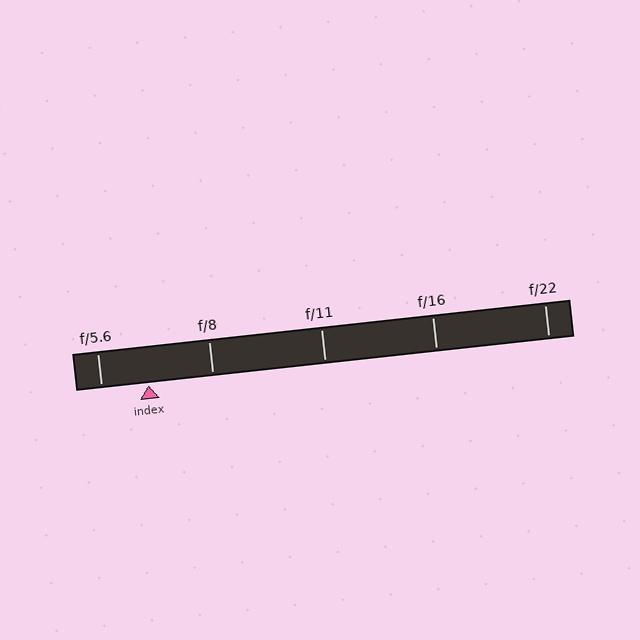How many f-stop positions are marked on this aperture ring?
There are 5 f-stop positions marked.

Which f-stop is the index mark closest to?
The index mark is closest to f/5.6.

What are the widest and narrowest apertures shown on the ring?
The widest aperture shown is f/5.6 and the narrowest is f/22.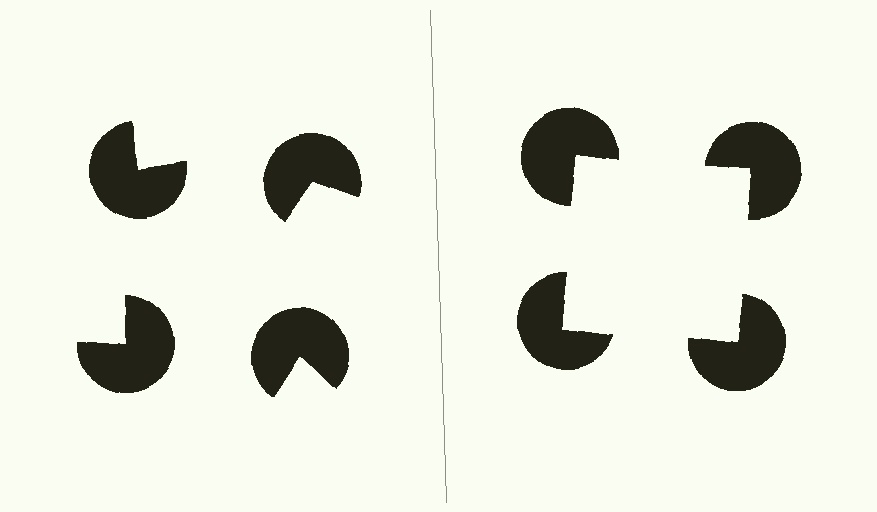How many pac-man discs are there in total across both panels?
8 — 4 on each side.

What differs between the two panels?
The pac-man discs are positioned identically on both sides; only the wedge orientations differ. On the right they align to a square; on the left they are misaligned.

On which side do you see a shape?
An illusory square appears on the right side. On the left side the wedge cuts are rotated, so no coherent shape forms.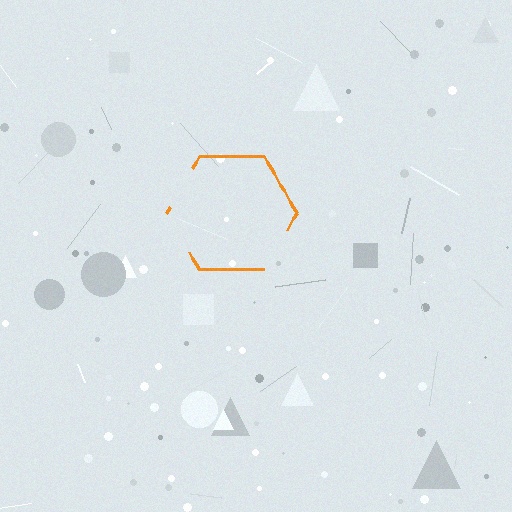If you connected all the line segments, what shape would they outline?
They would outline a hexagon.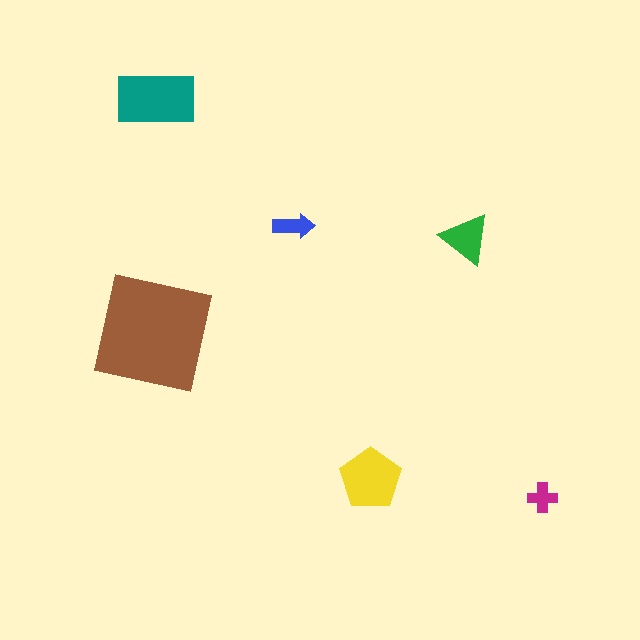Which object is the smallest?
The magenta cross.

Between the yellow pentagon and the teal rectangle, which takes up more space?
The teal rectangle.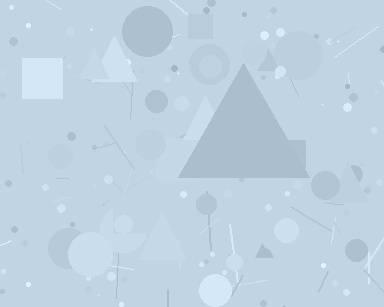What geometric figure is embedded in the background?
A triangle is embedded in the background.